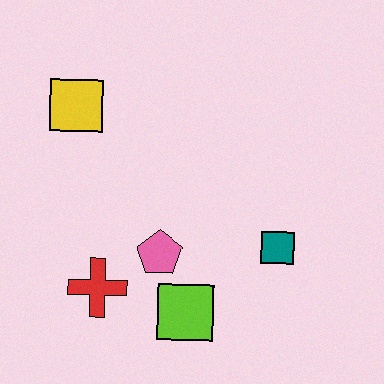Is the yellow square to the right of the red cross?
No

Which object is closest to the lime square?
The pink pentagon is closest to the lime square.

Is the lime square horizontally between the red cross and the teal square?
Yes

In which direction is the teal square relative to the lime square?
The teal square is to the right of the lime square.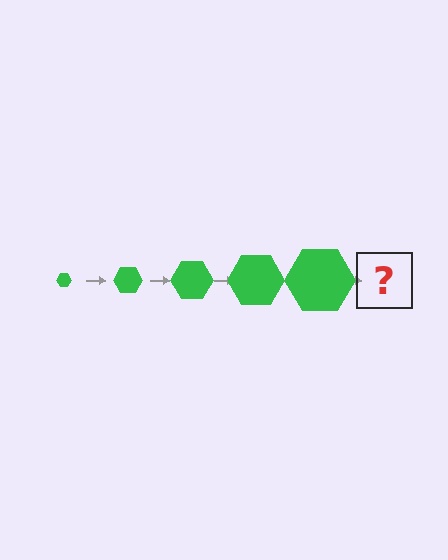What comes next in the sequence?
The next element should be a green hexagon, larger than the previous one.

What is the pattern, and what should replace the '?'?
The pattern is that the hexagon gets progressively larger each step. The '?' should be a green hexagon, larger than the previous one.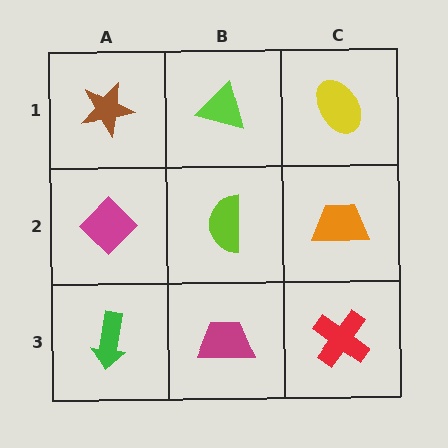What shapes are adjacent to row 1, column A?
A magenta diamond (row 2, column A), a lime triangle (row 1, column B).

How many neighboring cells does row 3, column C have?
2.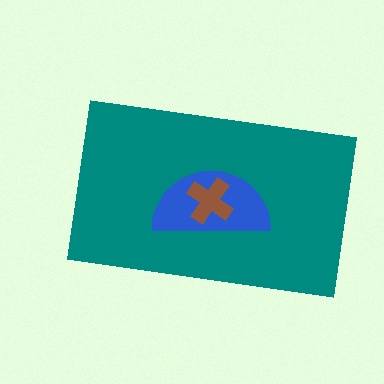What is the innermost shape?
The brown cross.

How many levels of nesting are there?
3.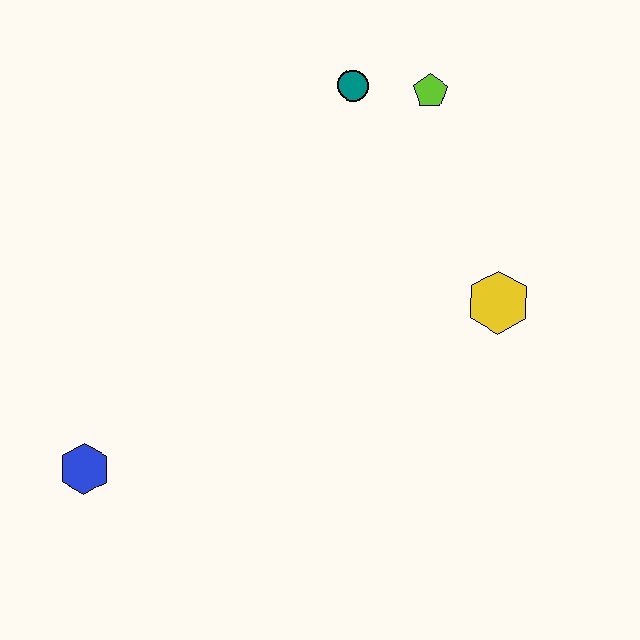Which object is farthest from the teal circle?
The blue hexagon is farthest from the teal circle.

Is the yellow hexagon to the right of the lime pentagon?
Yes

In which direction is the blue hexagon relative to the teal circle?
The blue hexagon is below the teal circle.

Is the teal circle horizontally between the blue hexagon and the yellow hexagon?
Yes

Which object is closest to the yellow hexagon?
The lime pentagon is closest to the yellow hexagon.